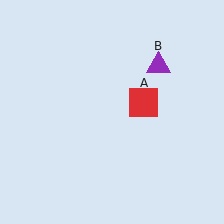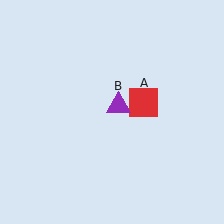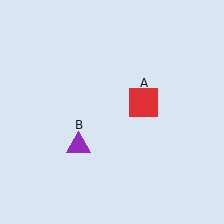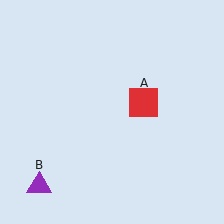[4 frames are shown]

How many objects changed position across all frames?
1 object changed position: purple triangle (object B).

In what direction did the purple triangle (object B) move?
The purple triangle (object B) moved down and to the left.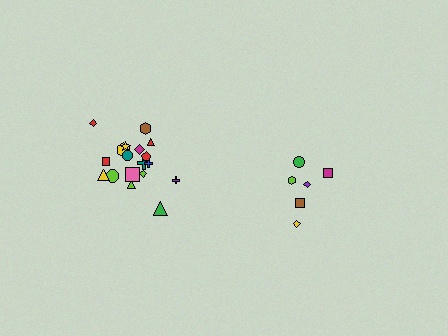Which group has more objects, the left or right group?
The left group.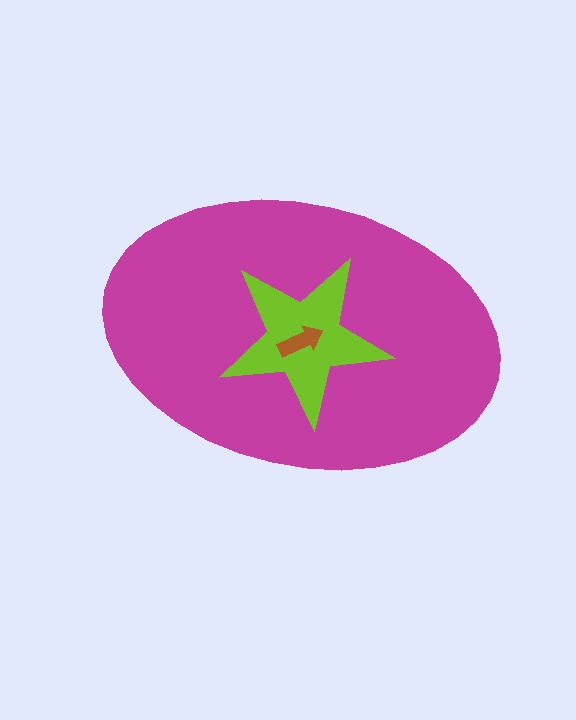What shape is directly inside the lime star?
The brown arrow.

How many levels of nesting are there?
3.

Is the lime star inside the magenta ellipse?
Yes.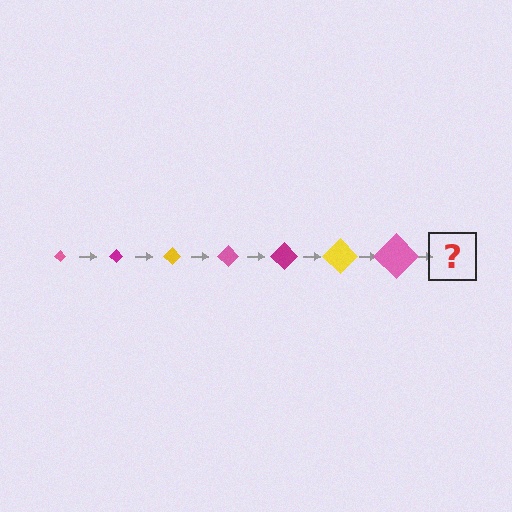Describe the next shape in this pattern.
It should be a magenta diamond, larger than the previous one.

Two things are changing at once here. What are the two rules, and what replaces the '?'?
The two rules are that the diamond grows larger each step and the color cycles through pink, magenta, and yellow. The '?' should be a magenta diamond, larger than the previous one.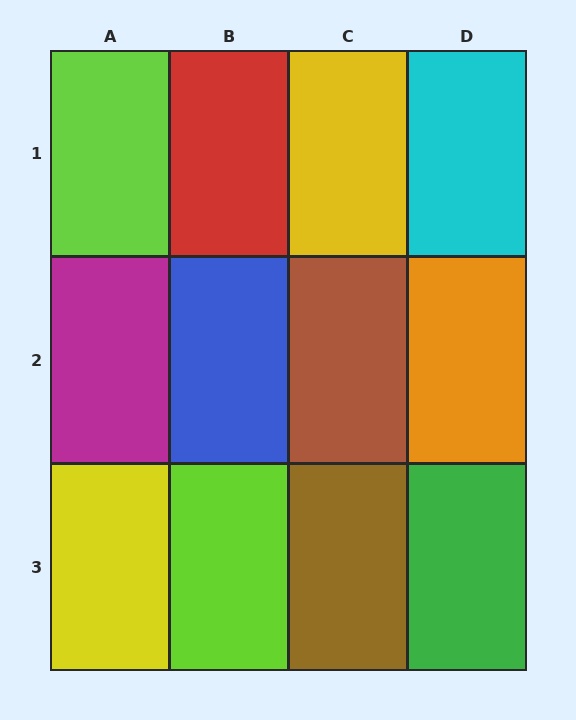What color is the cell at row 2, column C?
Brown.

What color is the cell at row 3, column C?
Brown.